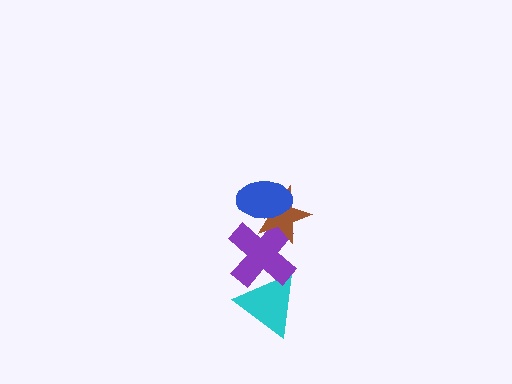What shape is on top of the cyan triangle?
The purple cross is on top of the cyan triangle.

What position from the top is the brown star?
The brown star is 2nd from the top.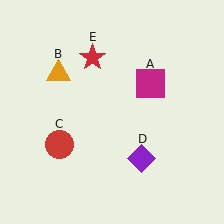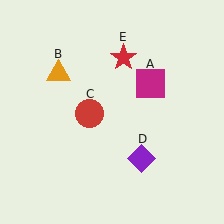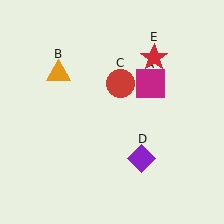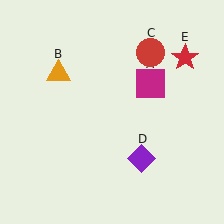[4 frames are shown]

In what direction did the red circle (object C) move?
The red circle (object C) moved up and to the right.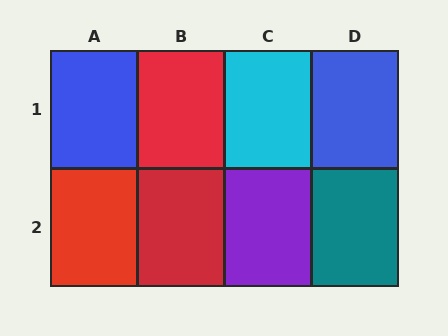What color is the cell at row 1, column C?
Cyan.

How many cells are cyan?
1 cell is cyan.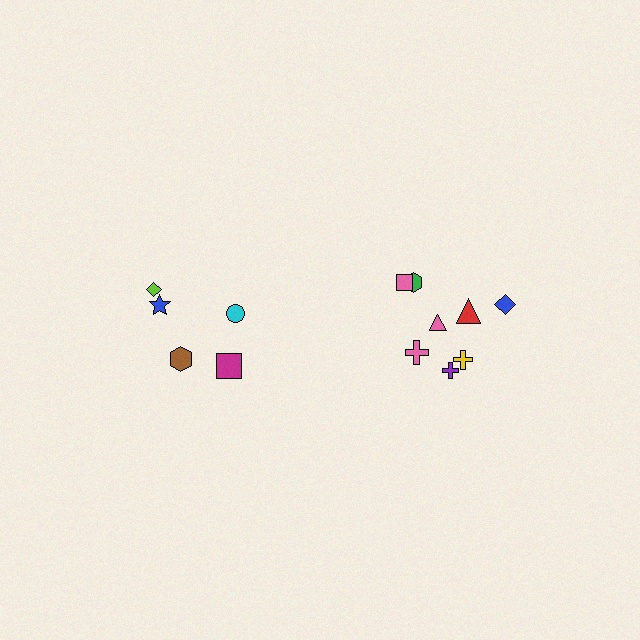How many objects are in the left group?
There are 5 objects.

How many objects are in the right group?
There are 8 objects.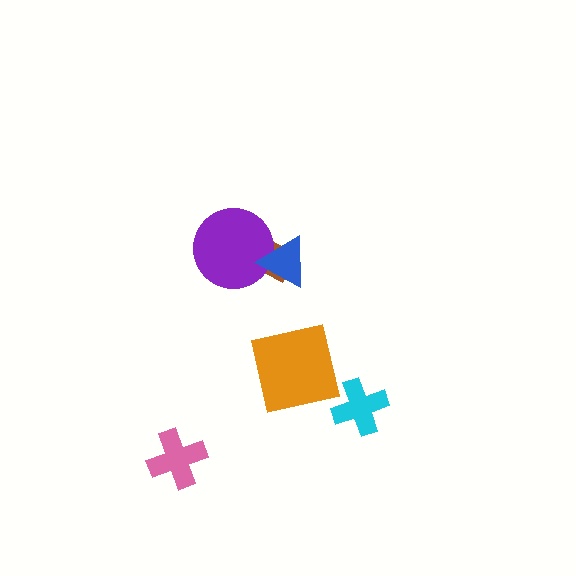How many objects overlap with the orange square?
0 objects overlap with the orange square.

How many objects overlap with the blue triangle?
2 objects overlap with the blue triangle.